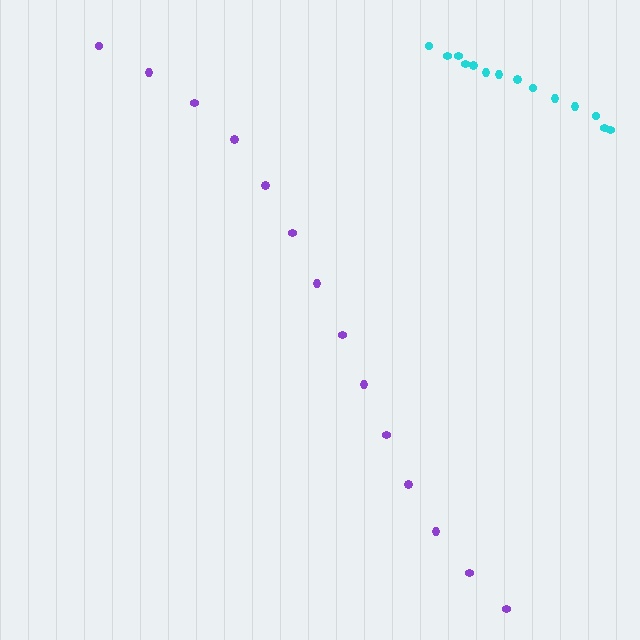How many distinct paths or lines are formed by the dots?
There are 2 distinct paths.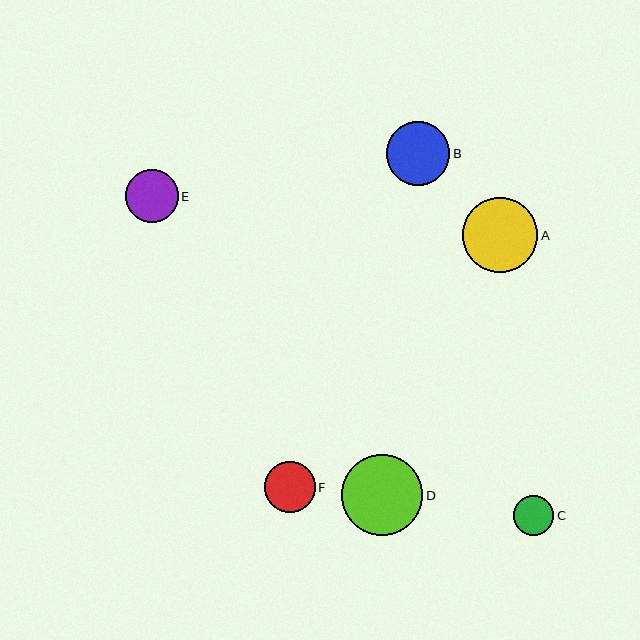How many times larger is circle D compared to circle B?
Circle D is approximately 1.3 times the size of circle B.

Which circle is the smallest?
Circle C is the smallest with a size of approximately 40 pixels.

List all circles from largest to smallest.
From largest to smallest: D, A, B, E, F, C.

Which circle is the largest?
Circle D is the largest with a size of approximately 81 pixels.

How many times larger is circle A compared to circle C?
Circle A is approximately 1.9 times the size of circle C.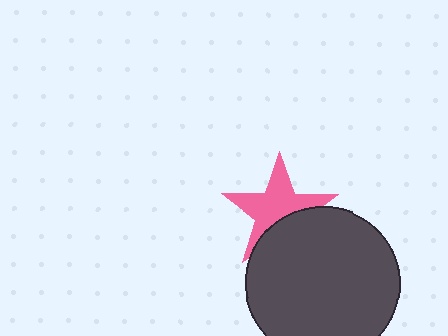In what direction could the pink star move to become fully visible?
The pink star could move up. That would shift it out from behind the dark gray circle entirely.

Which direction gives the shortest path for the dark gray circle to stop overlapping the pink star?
Moving down gives the shortest separation.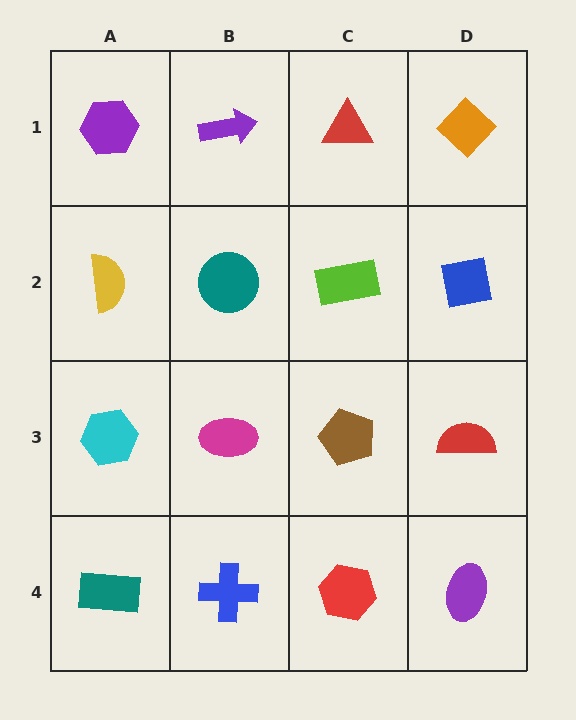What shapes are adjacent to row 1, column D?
A blue square (row 2, column D), a red triangle (row 1, column C).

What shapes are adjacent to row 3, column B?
A teal circle (row 2, column B), a blue cross (row 4, column B), a cyan hexagon (row 3, column A), a brown pentagon (row 3, column C).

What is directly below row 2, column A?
A cyan hexagon.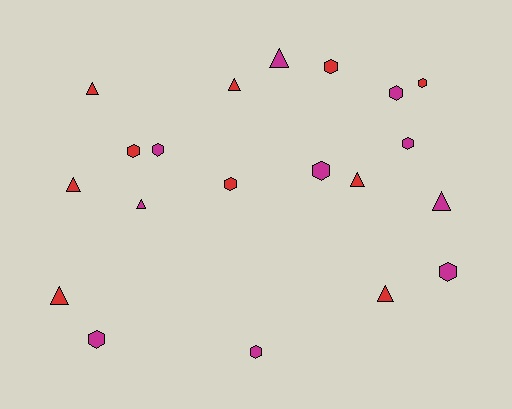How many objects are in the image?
There are 20 objects.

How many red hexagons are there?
There are 4 red hexagons.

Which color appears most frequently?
Red, with 10 objects.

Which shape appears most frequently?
Hexagon, with 11 objects.